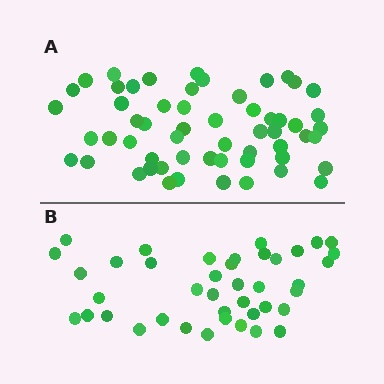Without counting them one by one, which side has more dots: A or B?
Region A (the top region) has more dots.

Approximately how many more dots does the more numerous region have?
Region A has approximately 15 more dots than region B.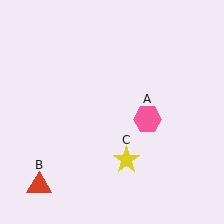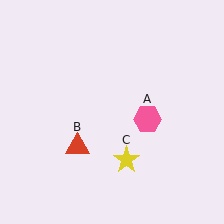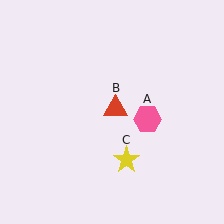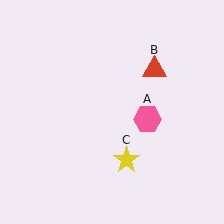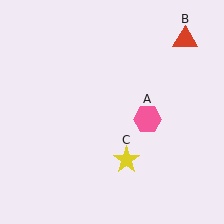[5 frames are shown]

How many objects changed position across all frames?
1 object changed position: red triangle (object B).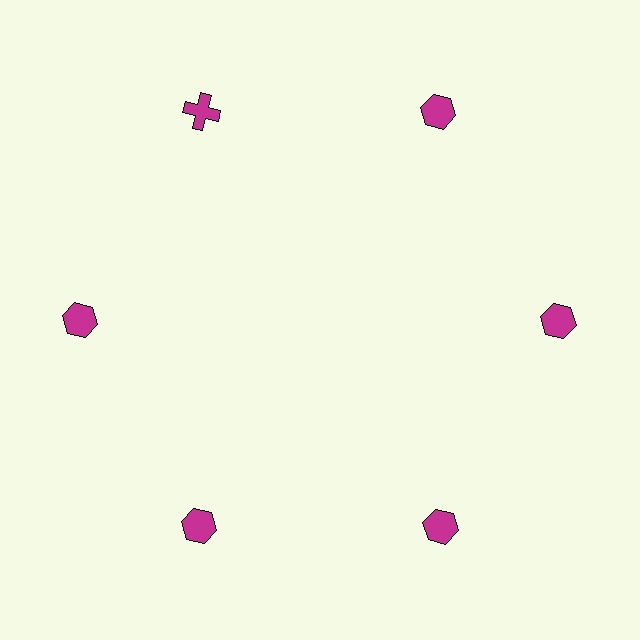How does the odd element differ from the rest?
It has a different shape: cross instead of hexagon.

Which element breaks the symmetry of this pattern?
The magenta cross at roughly the 11 o'clock position breaks the symmetry. All other shapes are magenta hexagons.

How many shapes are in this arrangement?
There are 6 shapes arranged in a ring pattern.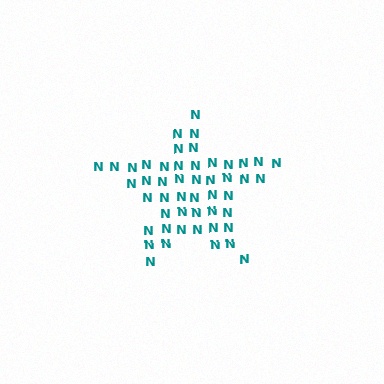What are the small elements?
The small elements are letter N's.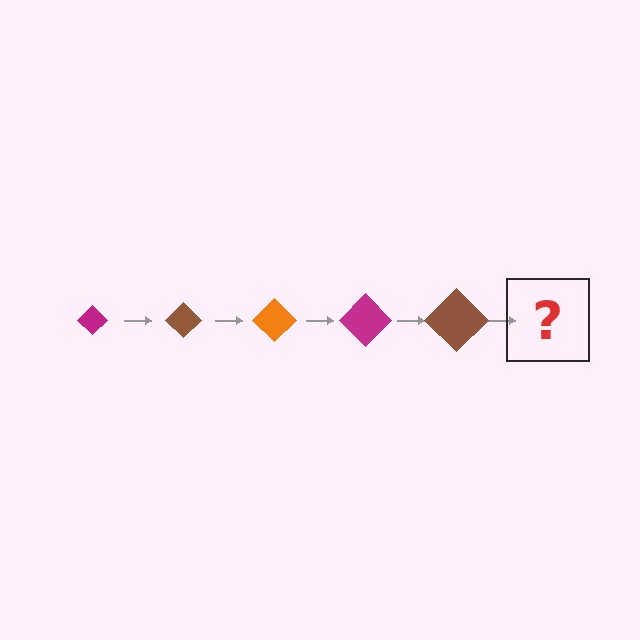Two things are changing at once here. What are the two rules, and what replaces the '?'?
The two rules are that the diamond grows larger each step and the color cycles through magenta, brown, and orange. The '?' should be an orange diamond, larger than the previous one.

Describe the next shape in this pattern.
It should be an orange diamond, larger than the previous one.